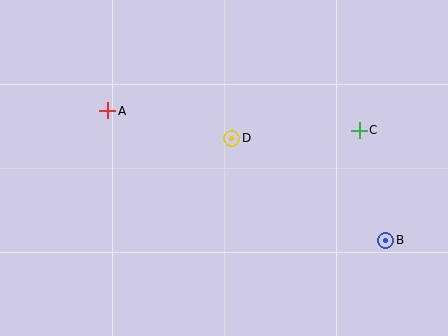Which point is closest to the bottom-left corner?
Point A is closest to the bottom-left corner.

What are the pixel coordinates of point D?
Point D is at (232, 138).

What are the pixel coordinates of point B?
Point B is at (386, 240).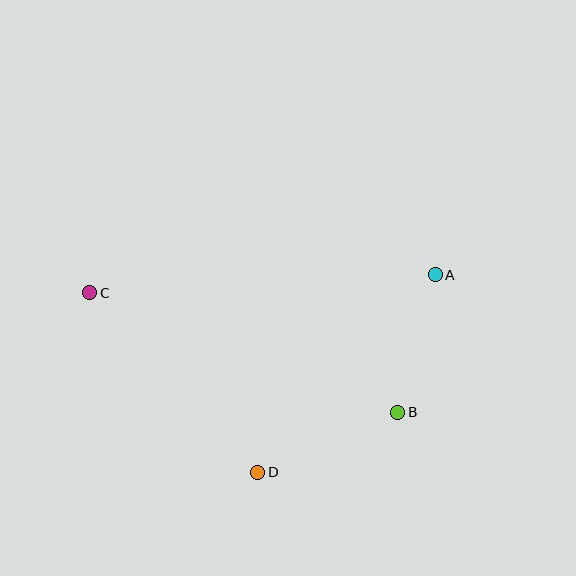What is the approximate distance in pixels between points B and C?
The distance between B and C is approximately 330 pixels.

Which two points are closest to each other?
Points A and B are closest to each other.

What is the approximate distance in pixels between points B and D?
The distance between B and D is approximately 152 pixels.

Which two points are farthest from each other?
Points A and C are farthest from each other.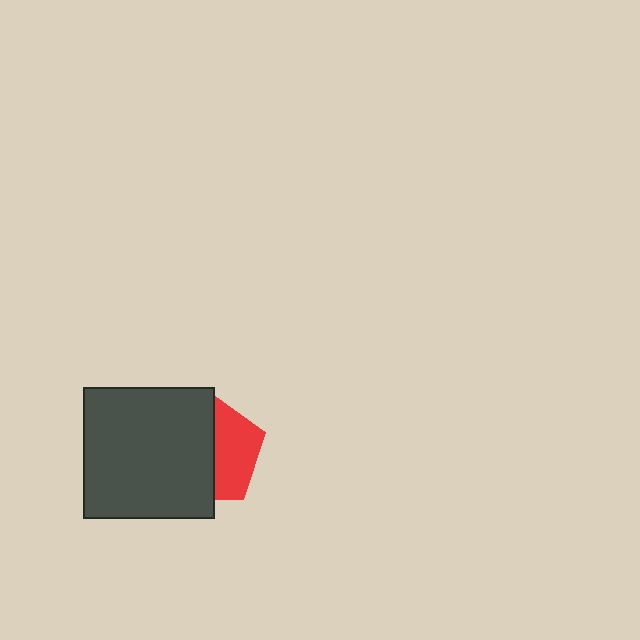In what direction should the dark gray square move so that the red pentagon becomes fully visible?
The dark gray square should move left. That is the shortest direction to clear the overlap and leave the red pentagon fully visible.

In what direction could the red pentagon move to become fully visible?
The red pentagon could move right. That would shift it out from behind the dark gray square entirely.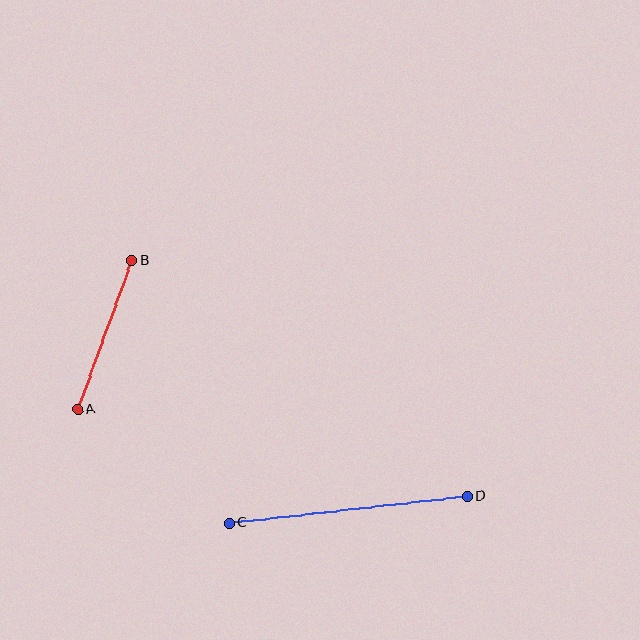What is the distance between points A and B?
The distance is approximately 158 pixels.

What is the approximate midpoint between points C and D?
The midpoint is at approximately (348, 510) pixels.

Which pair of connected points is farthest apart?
Points C and D are farthest apart.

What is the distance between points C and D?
The distance is approximately 240 pixels.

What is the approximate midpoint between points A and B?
The midpoint is at approximately (105, 335) pixels.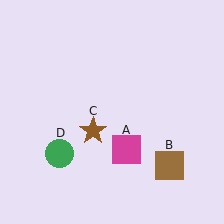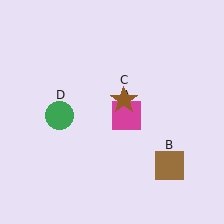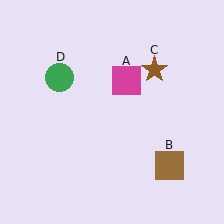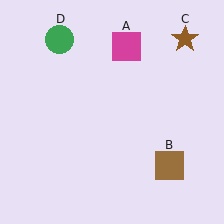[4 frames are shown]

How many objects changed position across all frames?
3 objects changed position: magenta square (object A), brown star (object C), green circle (object D).